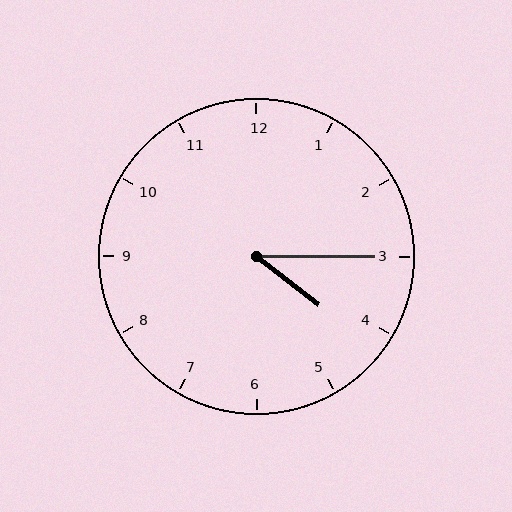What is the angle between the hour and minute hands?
Approximately 38 degrees.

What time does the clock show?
4:15.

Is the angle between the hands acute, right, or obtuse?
It is acute.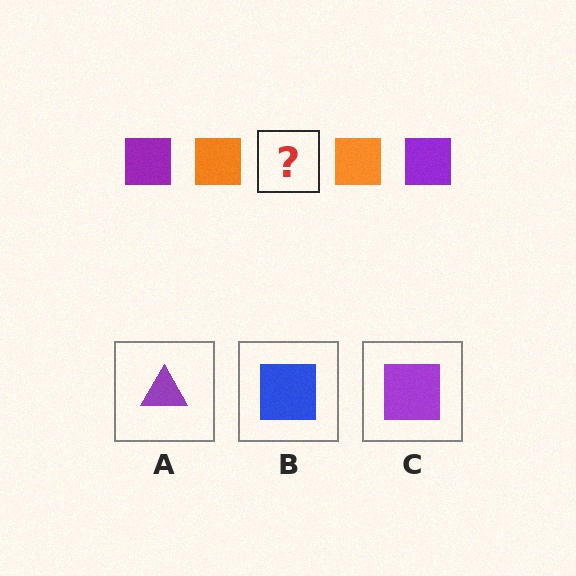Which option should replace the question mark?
Option C.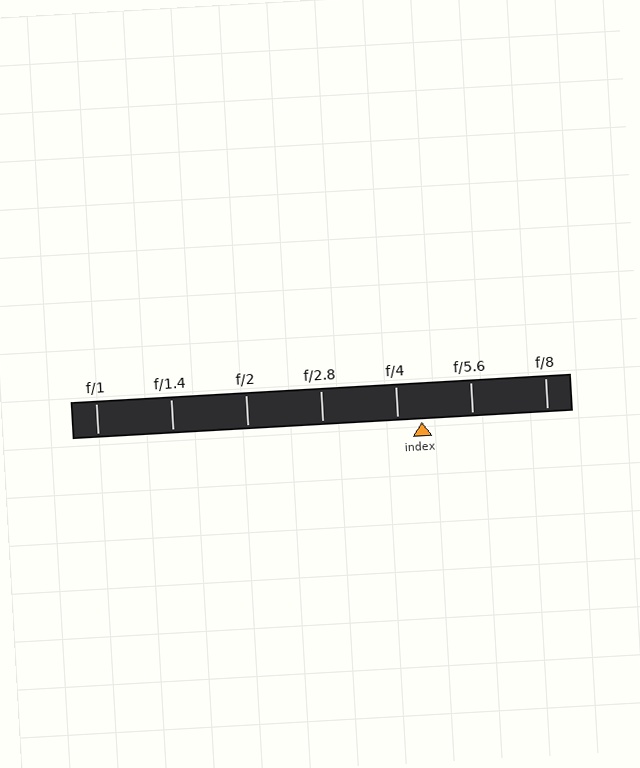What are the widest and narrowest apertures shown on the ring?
The widest aperture shown is f/1 and the narrowest is f/8.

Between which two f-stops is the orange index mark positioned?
The index mark is between f/4 and f/5.6.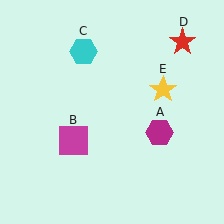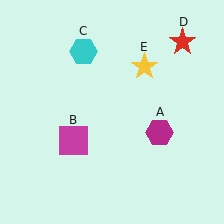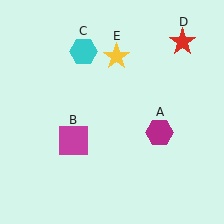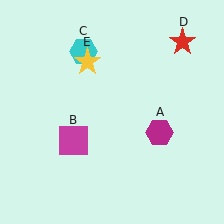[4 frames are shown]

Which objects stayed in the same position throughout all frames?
Magenta hexagon (object A) and magenta square (object B) and cyan hexagon (object C) and red star (object D) remained stationary.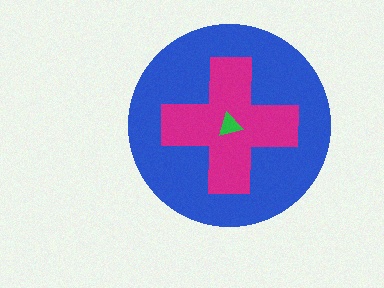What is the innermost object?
The green triangle.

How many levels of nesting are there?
3.